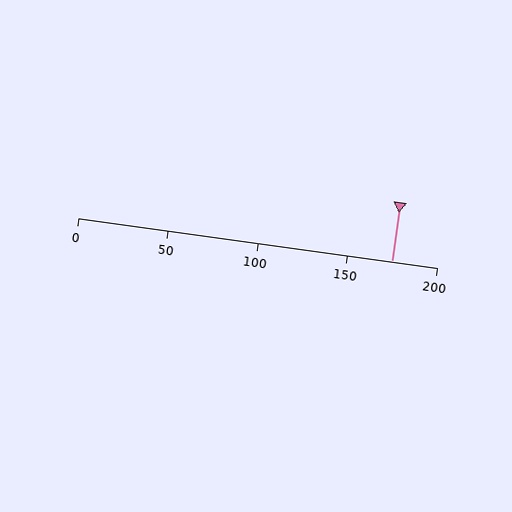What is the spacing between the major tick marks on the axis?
The major ticks are spaced 50 apart.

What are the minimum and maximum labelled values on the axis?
The axis runs from 0 to 200.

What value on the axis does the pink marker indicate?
The marker indicates approximately 175.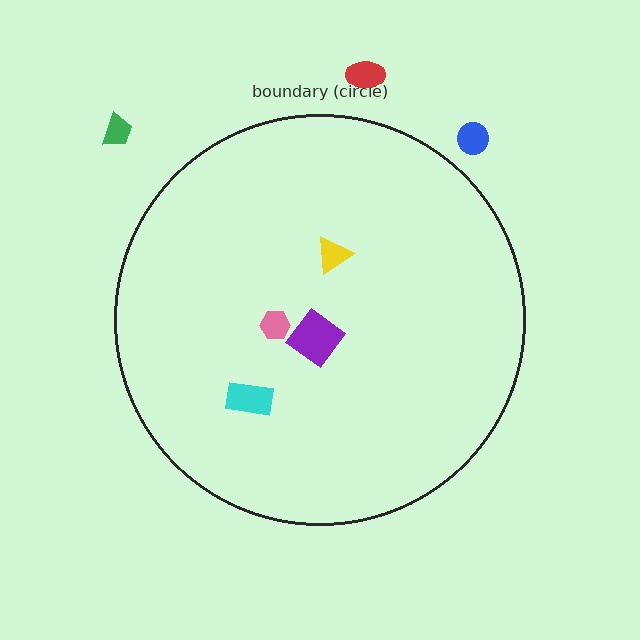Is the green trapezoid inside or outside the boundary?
Outside.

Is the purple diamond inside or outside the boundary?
Inside.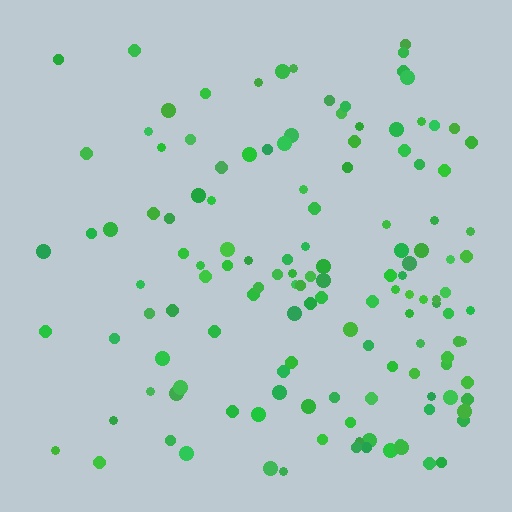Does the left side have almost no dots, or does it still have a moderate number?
Still a moderate number, just noticeably fewer than the right.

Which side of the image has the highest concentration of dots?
The right.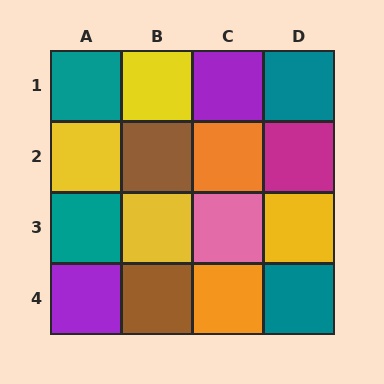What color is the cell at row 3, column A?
Teal.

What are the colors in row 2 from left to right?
Yellow, brown, orange, magenta.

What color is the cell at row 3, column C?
Pink.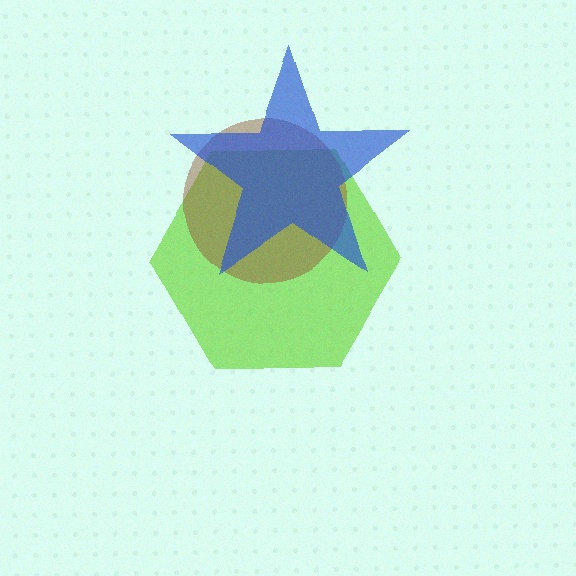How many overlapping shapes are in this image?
There are 3 overlapping shapes in the image.